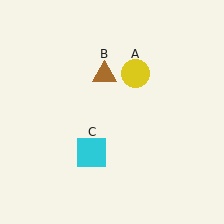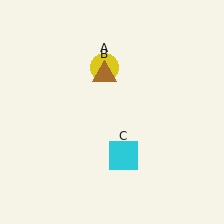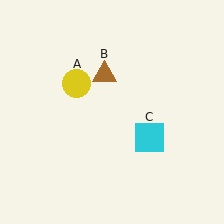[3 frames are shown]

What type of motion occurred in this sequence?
The yellow circle (object A), cyan square (object C) rotated counterclockwise around the center of the scene.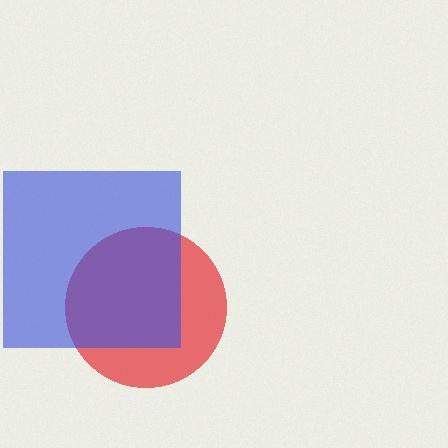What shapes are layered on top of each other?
The layered shapes are: a red circle, a blue square.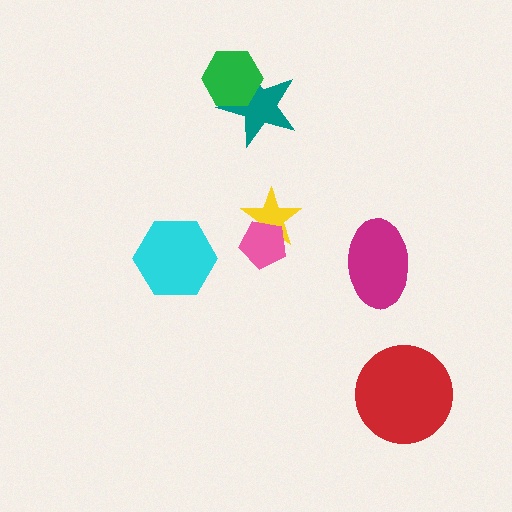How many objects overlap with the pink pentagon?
1 object overlaps with the pink pentagon.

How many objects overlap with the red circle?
0 objects overlap with the red circle.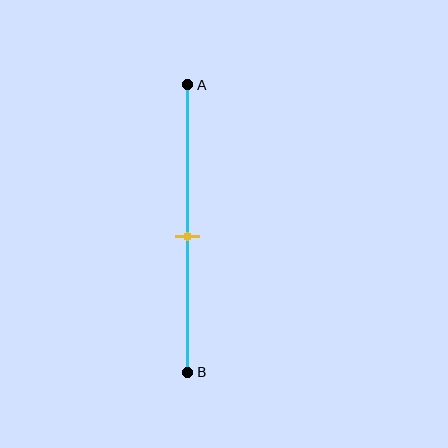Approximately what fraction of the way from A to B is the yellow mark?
The yellow mark is approximately 55% of the way from A to B.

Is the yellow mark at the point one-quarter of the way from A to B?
No, the mark is at about 55% from A, not at the 25% one-quarter point.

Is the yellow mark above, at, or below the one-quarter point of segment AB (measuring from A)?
The yellow mark is below the one-quarter point of segment AB.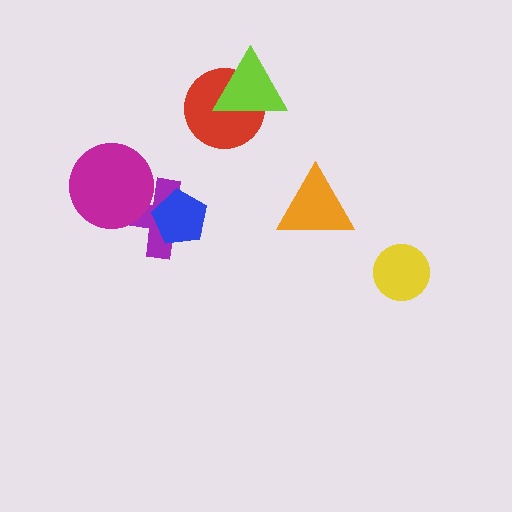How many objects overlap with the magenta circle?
1 object overlaps with the magenta circle.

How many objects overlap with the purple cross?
2 objects overlap with the purple cross.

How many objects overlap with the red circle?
1 object overlaps with the red circle.